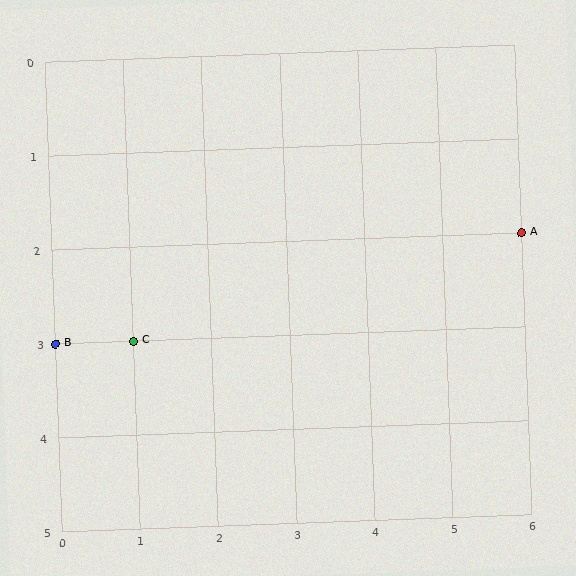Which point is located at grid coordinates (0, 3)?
Point B is at (0, 3).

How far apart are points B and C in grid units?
Points B and C are 1 column apart.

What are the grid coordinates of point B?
Point B is at grid coordinates (0, 3).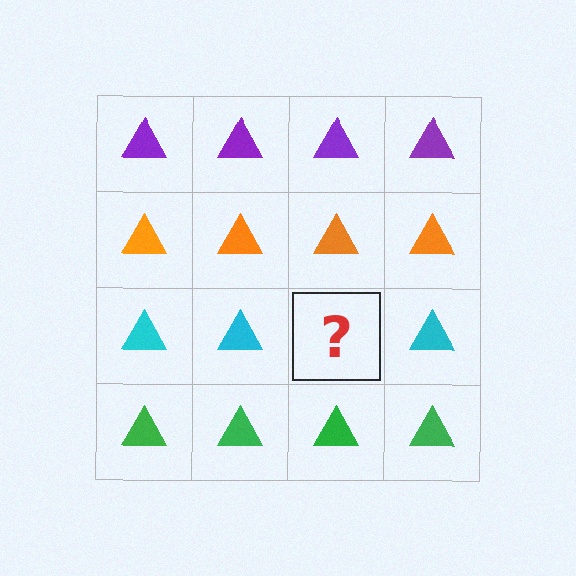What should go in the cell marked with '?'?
The missing cell should contain a cyan triangle.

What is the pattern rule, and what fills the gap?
The rule is that each row has a consistent color. The gap should be filled with a cyan triangle.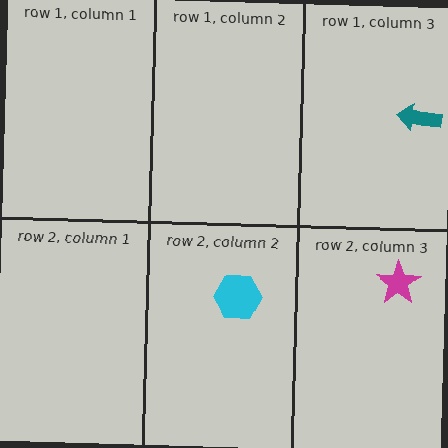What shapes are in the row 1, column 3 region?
The teal arrow.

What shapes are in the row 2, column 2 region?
The cyan hexagon.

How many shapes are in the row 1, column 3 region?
1.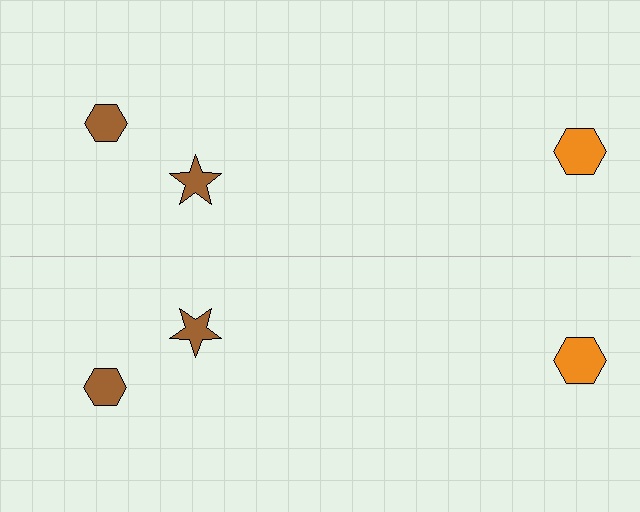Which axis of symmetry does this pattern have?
The pattern has a horizontal axis of symmetry running through the center of the image.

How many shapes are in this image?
There are 6 shapes in this image.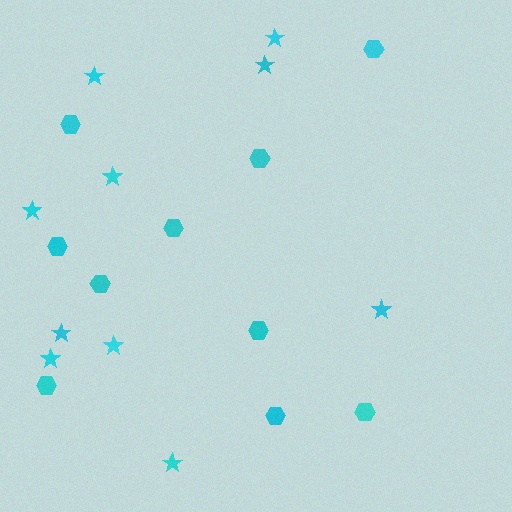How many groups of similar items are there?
There are 2 groups: one group of hexagons (10) and one group of stars (10).